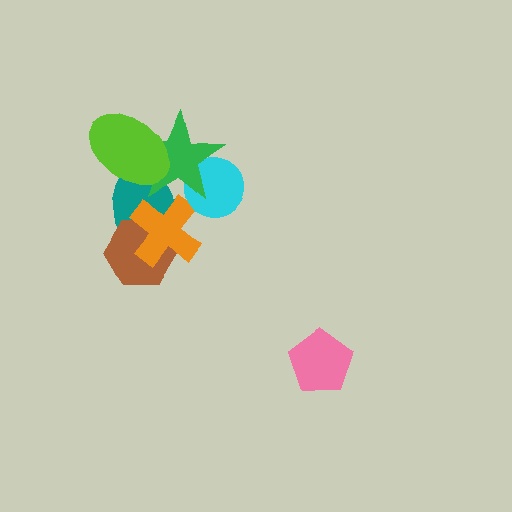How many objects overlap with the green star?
4 objects overlap with the green star.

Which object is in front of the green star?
The lime ellipse is in front of the green star.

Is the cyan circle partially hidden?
Yes, it is partially covered by another shape.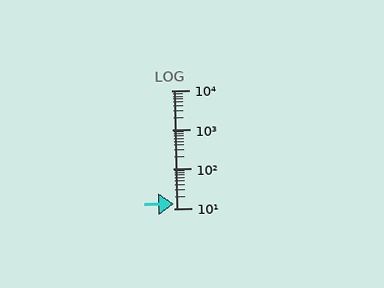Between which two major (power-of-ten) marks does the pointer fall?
The pointer is between 10 and 100.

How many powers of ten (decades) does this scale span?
The scale spans 3 decades, from 10 to 10000.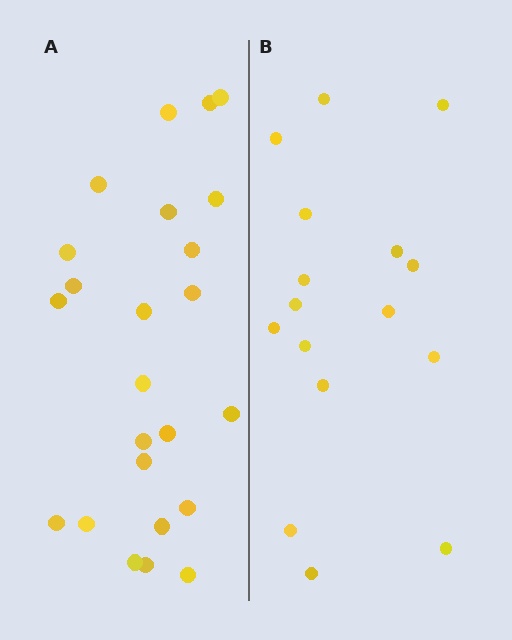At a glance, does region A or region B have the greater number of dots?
Region A (the left region) has more dots.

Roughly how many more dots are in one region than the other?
Region A has roughly 8 or so more dots than region B.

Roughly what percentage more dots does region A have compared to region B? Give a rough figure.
About 50% more.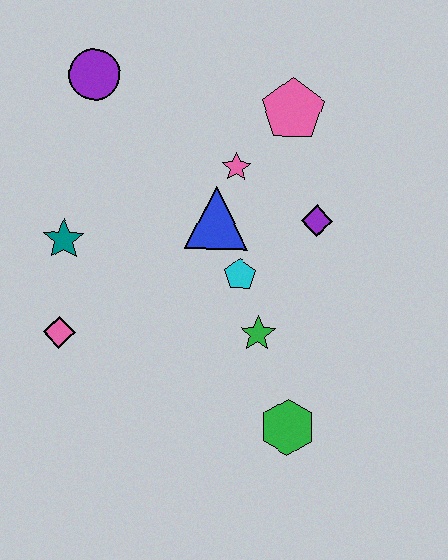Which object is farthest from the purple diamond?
The pink diamond is farthest from the purple diamond.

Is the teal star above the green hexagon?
Yes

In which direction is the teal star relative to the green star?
The teal star is to the left of the green star.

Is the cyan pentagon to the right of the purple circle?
Yes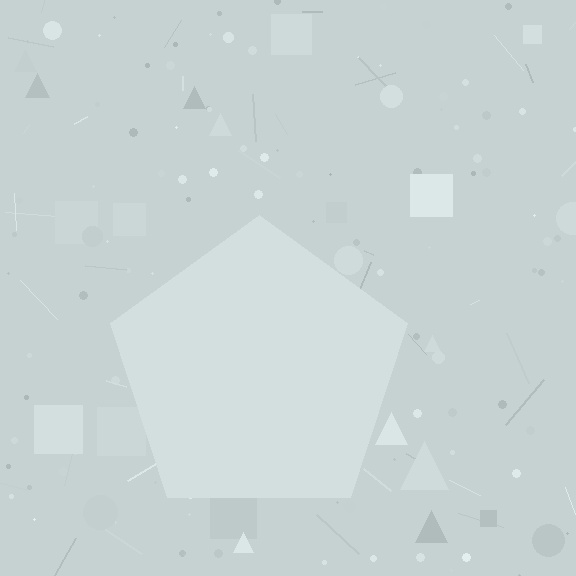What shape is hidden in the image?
A pentagon is hidden in the image.